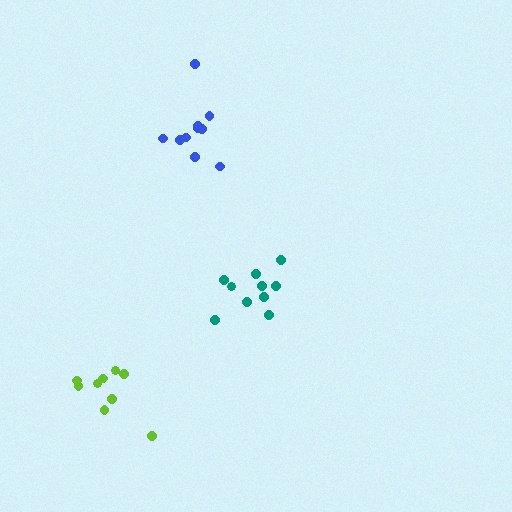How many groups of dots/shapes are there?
There are 3 groups.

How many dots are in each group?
Group 1: 10 dots, Group 2: 10 dots, Group 3: 9 dots (29 total).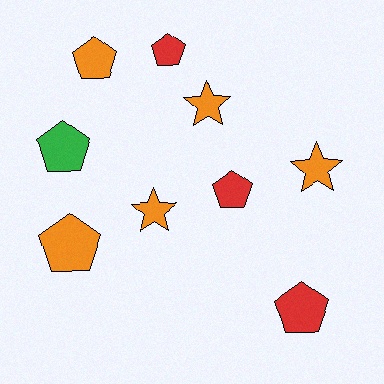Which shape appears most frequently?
Pentagon, with 6 objects.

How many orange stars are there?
There are 3 orange stars.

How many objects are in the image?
There are 9 objects.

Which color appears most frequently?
Orange, with 5 objects.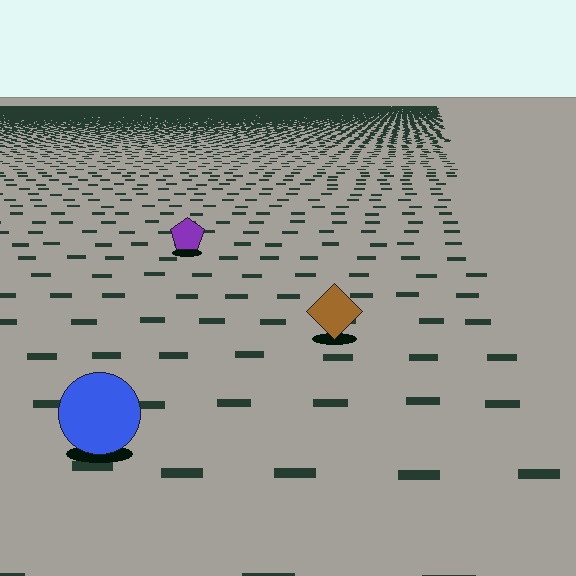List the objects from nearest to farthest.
From nearest to farthest: the blue circle, the brown diamond, the purple pentagon.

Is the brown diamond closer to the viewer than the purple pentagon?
Yes. The brown diamond is closer — you can tell from the texture gradient: the ground texture is coarser near it.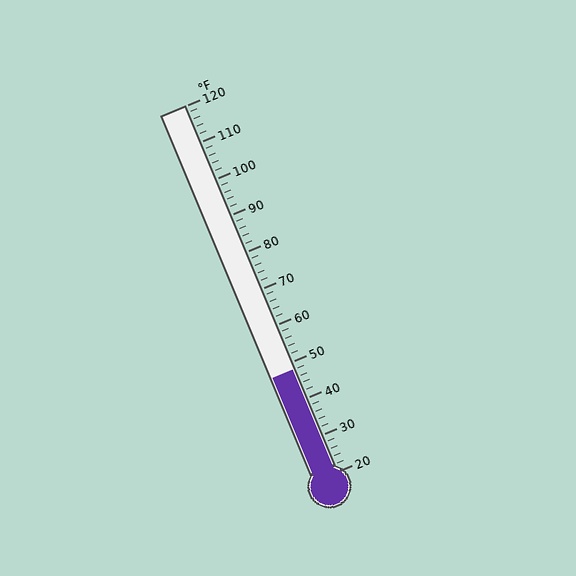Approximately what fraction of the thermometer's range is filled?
The thermometer is filled to approximately 30% of its range.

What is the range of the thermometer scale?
The thermometer scale ranges from 20°F to 120°F.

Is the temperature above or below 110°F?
The temperature is below 110°F.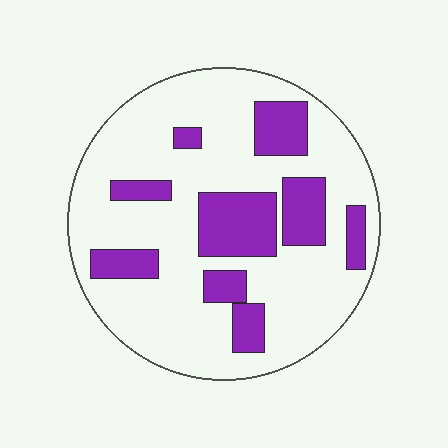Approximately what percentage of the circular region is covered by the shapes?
Approximately 25%.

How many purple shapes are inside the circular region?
9.